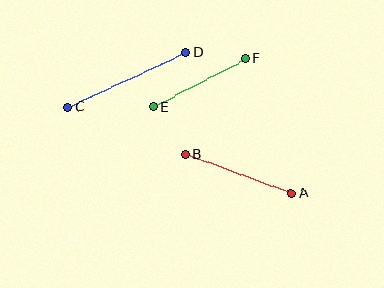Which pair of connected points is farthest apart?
Points C and D are farthest apart.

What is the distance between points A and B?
The distance is approximately 113 pixels.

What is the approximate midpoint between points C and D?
The midpoint is at approximately (127, 80) pixels.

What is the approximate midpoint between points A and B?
The midpoint is at approximately (238, 174) pixels.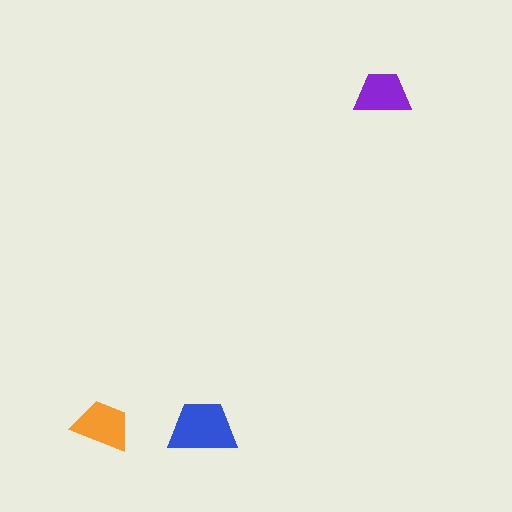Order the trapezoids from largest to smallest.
the blue one, the orange one, the purple one.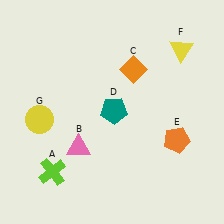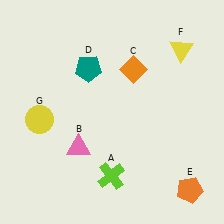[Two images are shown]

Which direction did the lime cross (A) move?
The lime cross (A) moved right.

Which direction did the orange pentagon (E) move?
The orange pentagon (E) moved down.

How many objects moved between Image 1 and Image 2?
3 objects moved between the two images.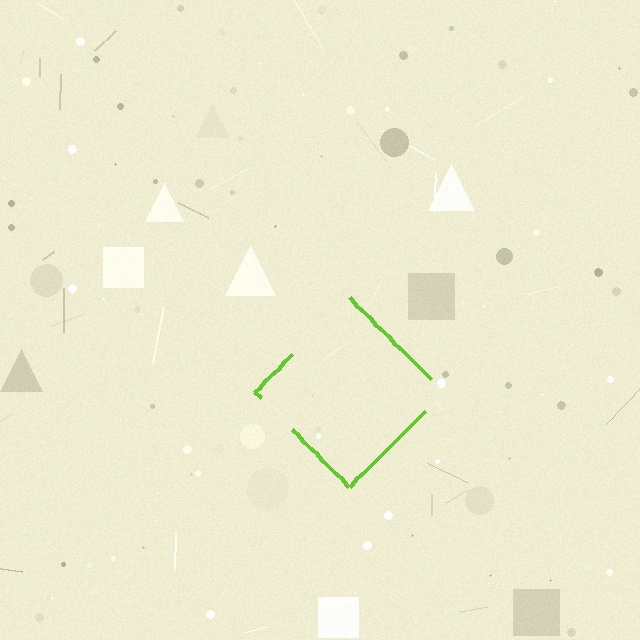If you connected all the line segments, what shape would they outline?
They would outline a diamond.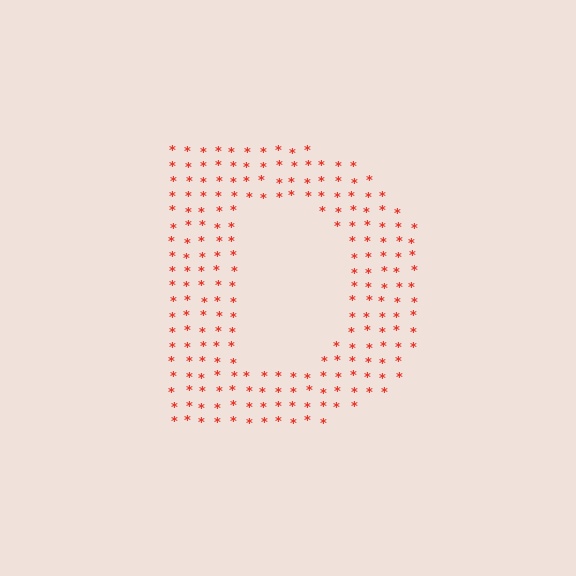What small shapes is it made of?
It is made of small asterisks.